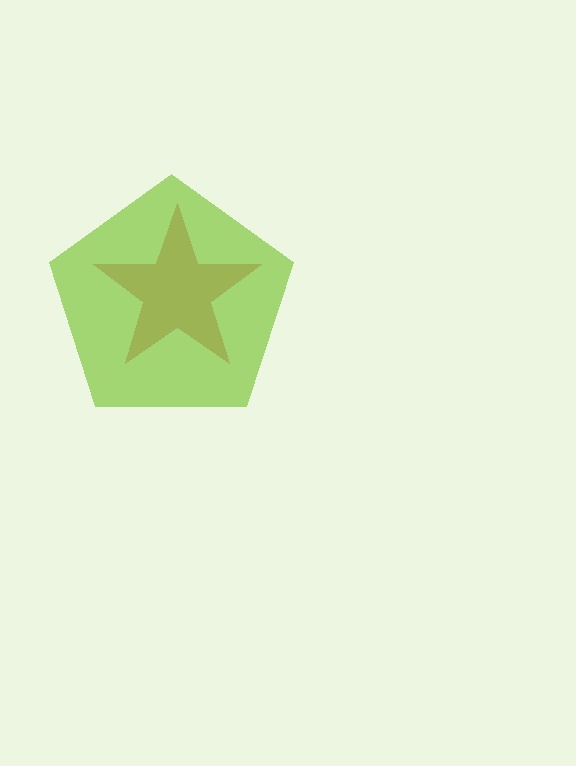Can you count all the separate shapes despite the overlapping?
Yes, there are 2 separate shapes.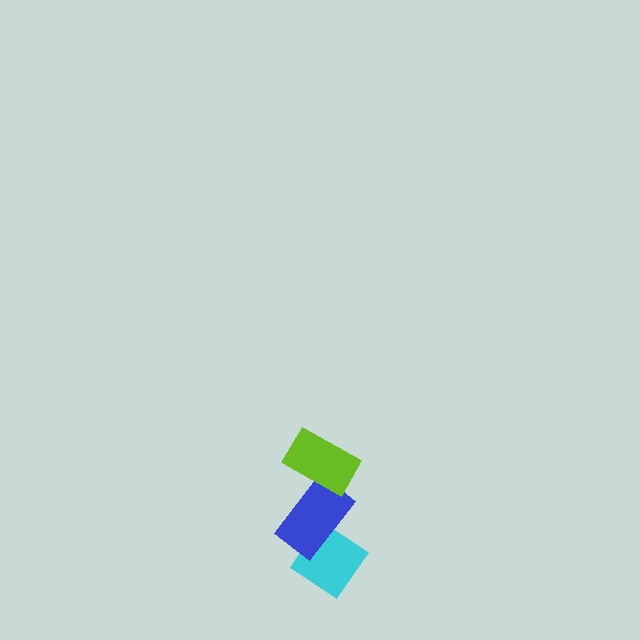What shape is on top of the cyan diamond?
The blue rectangle is on top of the cyan diamond.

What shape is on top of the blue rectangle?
The lime rectangle is on top of the blue rectangle.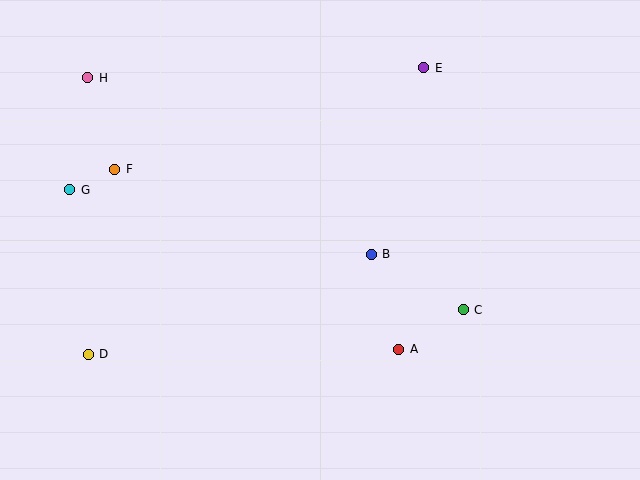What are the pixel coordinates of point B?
Point B is at (371, 254).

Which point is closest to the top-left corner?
Point H is closest to the top-left corner.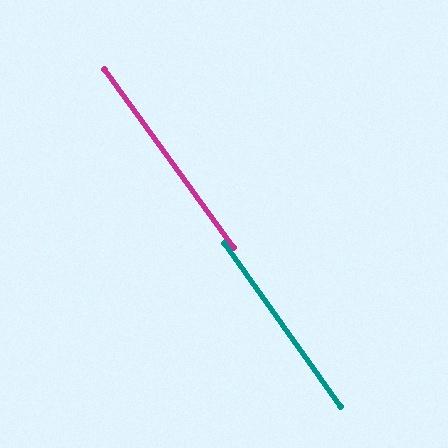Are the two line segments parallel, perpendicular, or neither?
Parallel — their directions differ by only 0.8°.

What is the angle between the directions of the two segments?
Approximately 1 degree.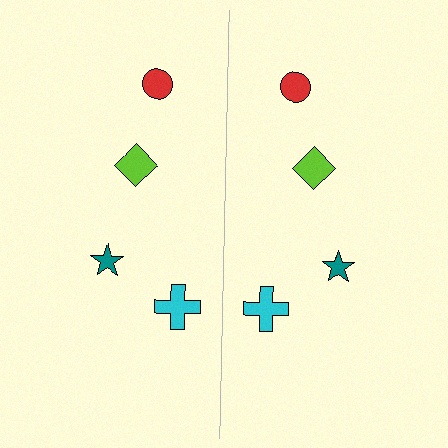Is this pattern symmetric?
Yes, this pattern has bilateral (reflection) symmetry.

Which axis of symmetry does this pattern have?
The pattern has a vertical axis of symmetry running through the center of the image.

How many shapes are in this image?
There are 8 shapes in this image.